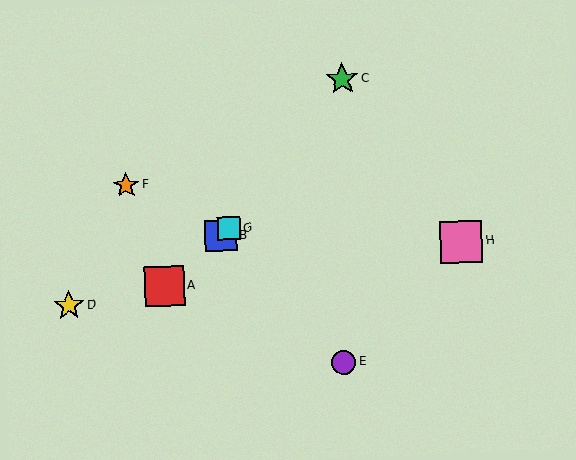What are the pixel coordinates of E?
Object E is at (344, 362).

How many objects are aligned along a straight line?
3 objects (A, B, G) are aligned along a straight line.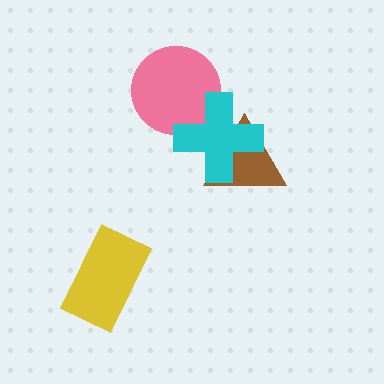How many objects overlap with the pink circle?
1 object overlaps with the pink circle.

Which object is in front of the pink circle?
The cyan cross is in front of the pink circle.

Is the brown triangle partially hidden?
Yes, it is partially covered by another shape.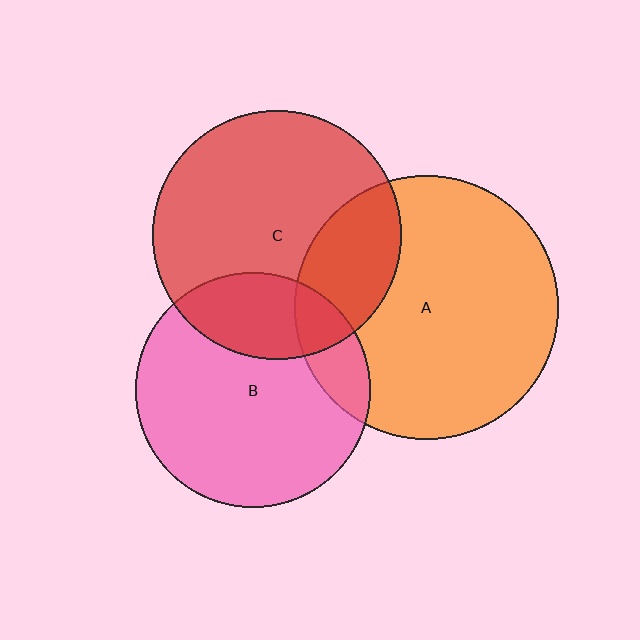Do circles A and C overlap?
Yes.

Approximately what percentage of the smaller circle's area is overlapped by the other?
Approximately 25%.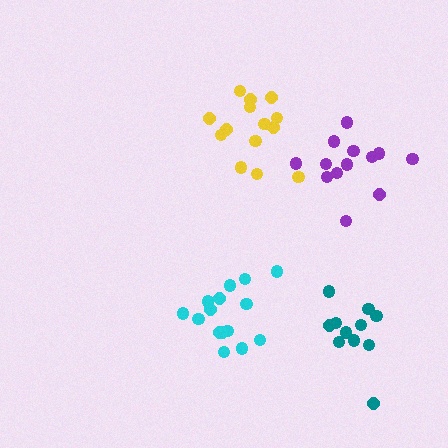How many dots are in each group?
Group 1: 11 dots, Group 2: 13 dots, Group 3: 15 dots, Group 4: 14 dots (53 total).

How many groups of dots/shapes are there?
There are 4 groups.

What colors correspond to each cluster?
The clusters are colored: teal, purple, cyan, yellow.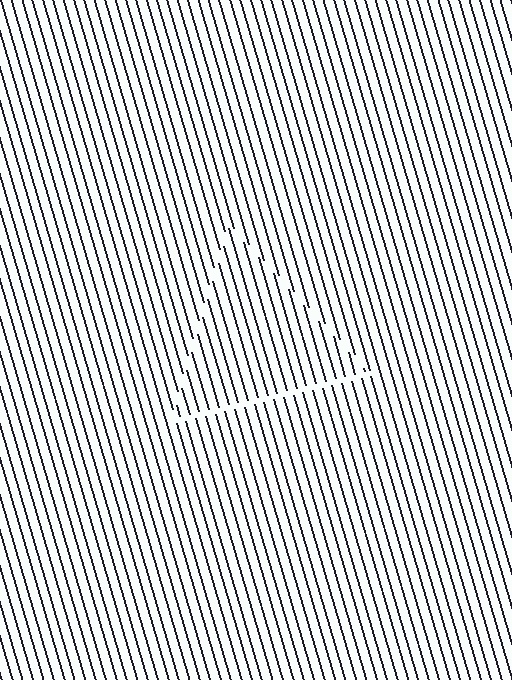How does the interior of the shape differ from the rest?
The interior of the shape contains the same grating, shifted by half a period — the contour is defined by the phase discontinuity where line-ends from the inner and outer gratings abut.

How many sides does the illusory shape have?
3 sides — the line-ends trace a triangle.